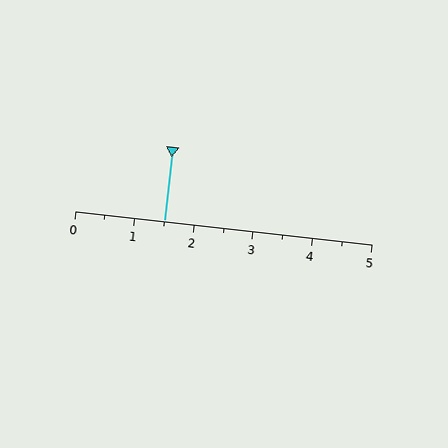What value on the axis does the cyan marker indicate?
The marker indicates approximately 1.5.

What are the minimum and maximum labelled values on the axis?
The axis runs from 0 to 5.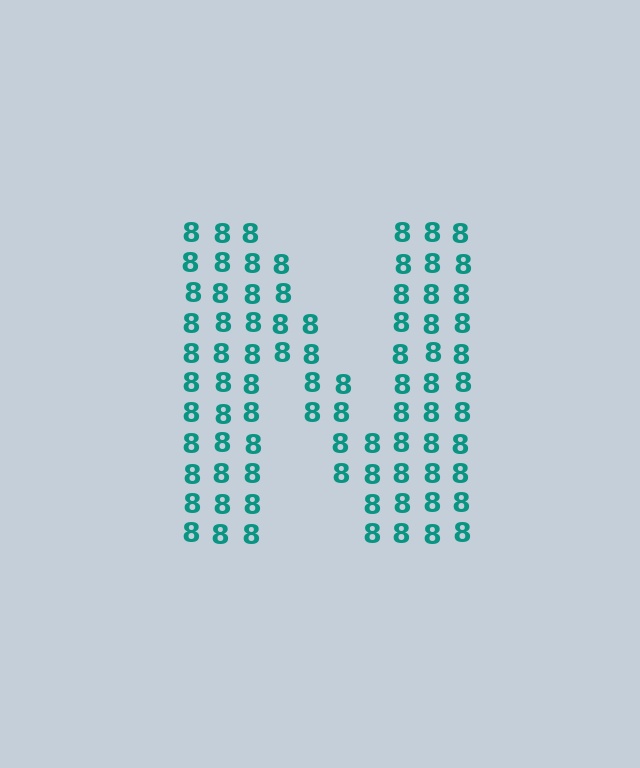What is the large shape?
The large shape is the letter N.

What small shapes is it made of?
It is made of small digit 8's.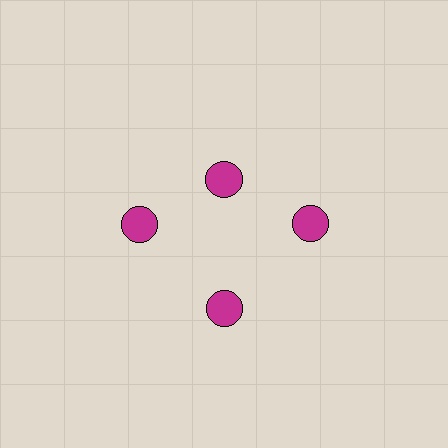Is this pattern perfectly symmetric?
No. The 4 magenta circles are arranged in a ring, but one element near the 12 o'clock position is pulled inward toward the center, breaking the 4-fold rotational symmetry.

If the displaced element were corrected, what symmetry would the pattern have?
It would have 4-fold rotational symmetry — the pattern would map onto itself every 90 degrees.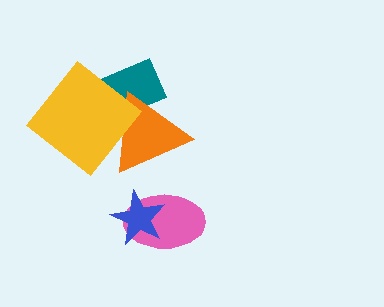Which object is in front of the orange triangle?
The yellow diamond is in front of the orange triangle.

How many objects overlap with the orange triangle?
2 objects overlap with the orange triangle.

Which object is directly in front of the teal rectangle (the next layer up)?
The orange triangle is directly in front of the teal rectangle.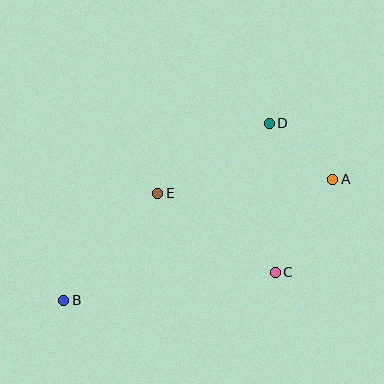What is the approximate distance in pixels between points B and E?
The distance between B and E is approximately 143 pixels.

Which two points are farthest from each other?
Points A and B are farthest from each other.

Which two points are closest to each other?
Points A and D are closest to each other.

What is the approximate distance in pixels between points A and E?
The distance between A and E is approximately 175 pixels.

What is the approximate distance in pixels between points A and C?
The distance between A and C is approximately 109 pixels.